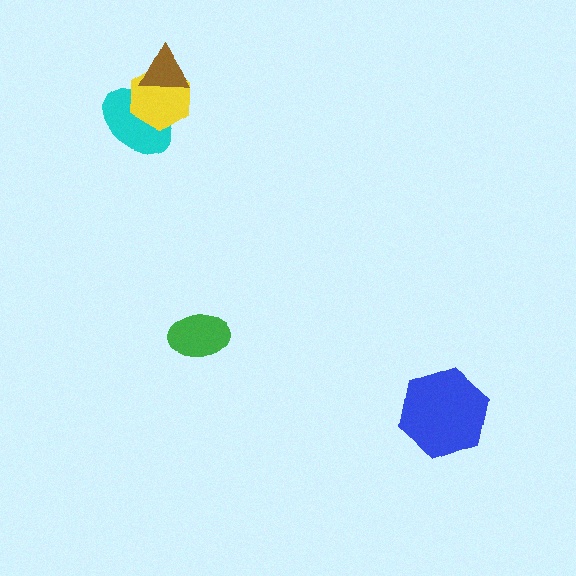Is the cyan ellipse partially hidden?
Yes, it is partially covered by another shape.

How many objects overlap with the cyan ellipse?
2 objects overlap with the cyan ellipse.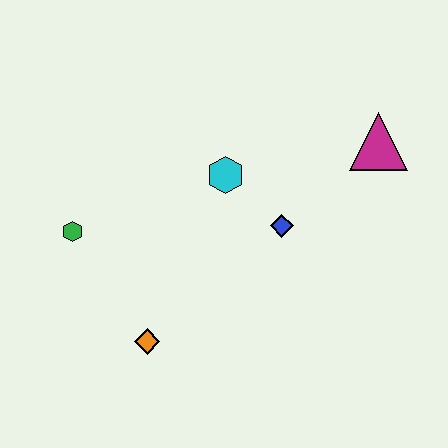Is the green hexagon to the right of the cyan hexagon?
No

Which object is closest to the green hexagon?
The orange diamond is closest to the green hexagon.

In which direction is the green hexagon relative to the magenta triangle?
The green hexagon is to the left of the magenta triangle.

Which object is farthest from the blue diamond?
The green hexagon is farthest from the blue diamond.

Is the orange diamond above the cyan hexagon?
No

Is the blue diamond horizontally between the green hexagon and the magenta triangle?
Yes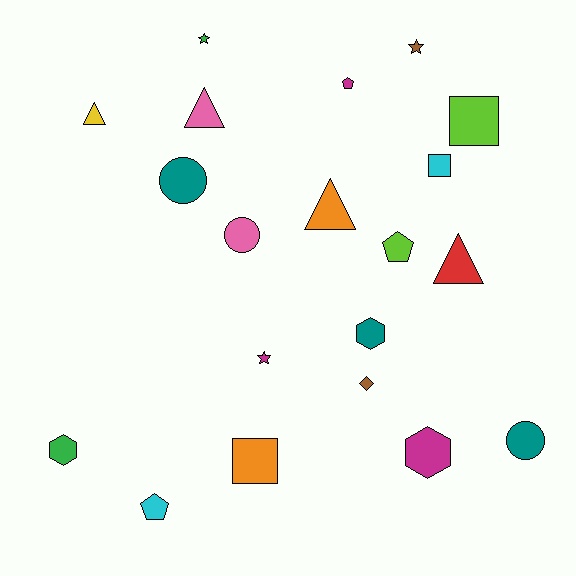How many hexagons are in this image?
There are 3 hexagons.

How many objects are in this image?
There are 20 objects.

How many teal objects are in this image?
There are 3 teal objects.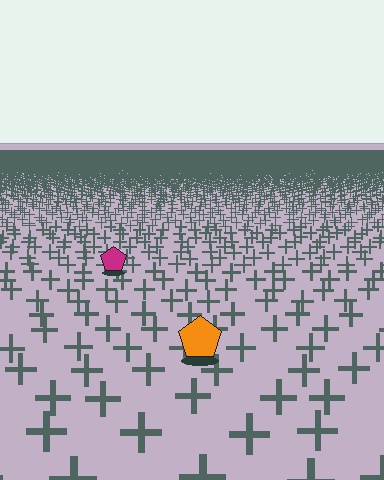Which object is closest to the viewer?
The orange pentagon is closest. The texture marks near it are larger and more spread out.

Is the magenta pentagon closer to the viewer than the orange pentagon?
No. The orange pentagon is closer — you can tell from the texture gradient: the ground texture is coarser near it.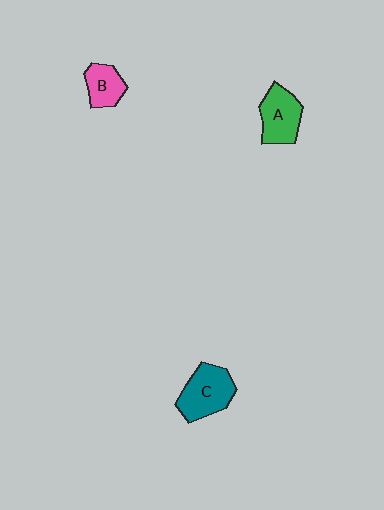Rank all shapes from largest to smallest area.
From largest to smallest: C (teal), A (green), B (pink).